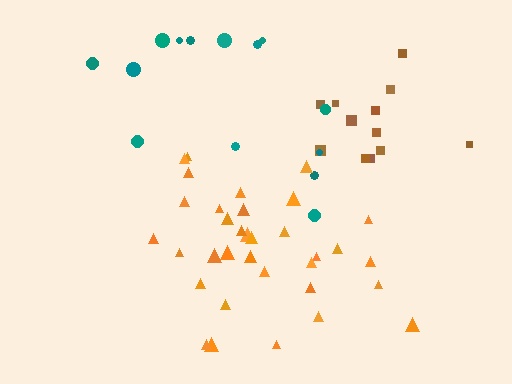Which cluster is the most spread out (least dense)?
Teal.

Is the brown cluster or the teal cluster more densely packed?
Brown.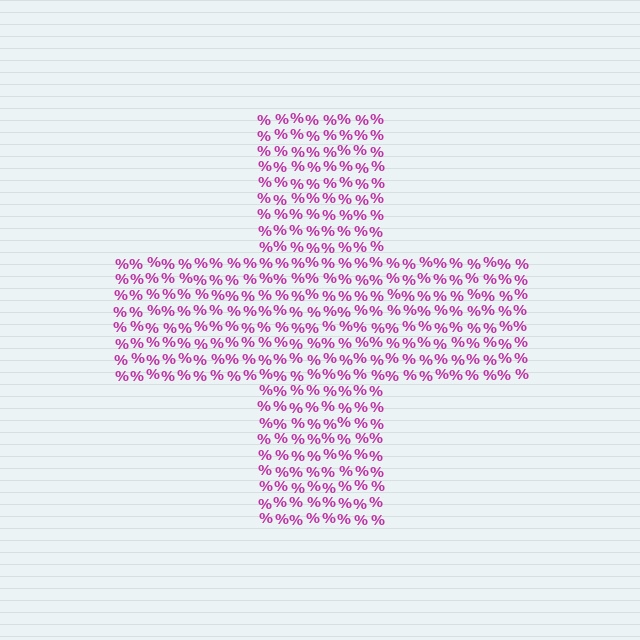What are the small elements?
The small elements are percent signs.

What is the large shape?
The large shape is a cross.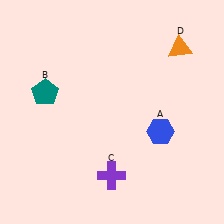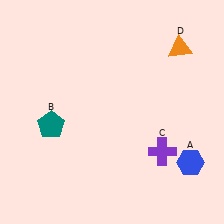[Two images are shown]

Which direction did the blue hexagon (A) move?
The blue hexagon (A) moved down.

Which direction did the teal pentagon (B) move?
The teal pentagon (B) moved down.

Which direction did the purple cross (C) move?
The purple cross (C) moved right.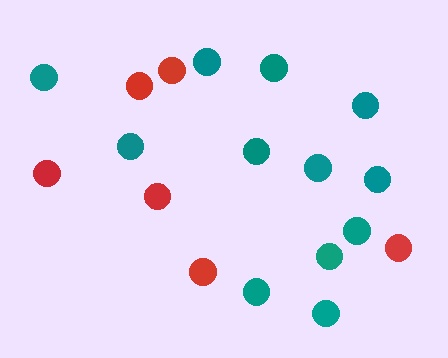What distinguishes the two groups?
There are 2 groups: one group of teal circles (12) and one group of red circles (6).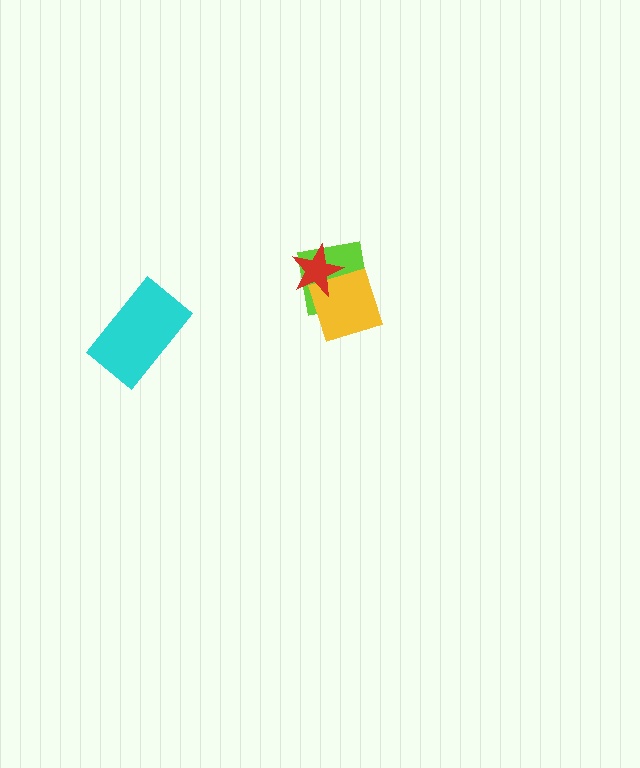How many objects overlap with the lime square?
2 objects overlap with the lime square.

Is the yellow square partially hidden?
Yes, it is partially covered by another shape.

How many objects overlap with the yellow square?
2 objects overlap with the yellow square.